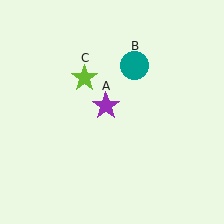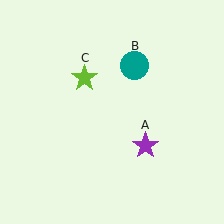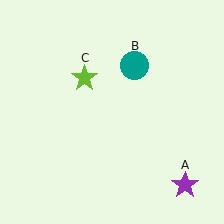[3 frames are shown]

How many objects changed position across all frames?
1 object changed position: purple star (object A).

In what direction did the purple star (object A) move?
The purple star (object A) moved down and to the right.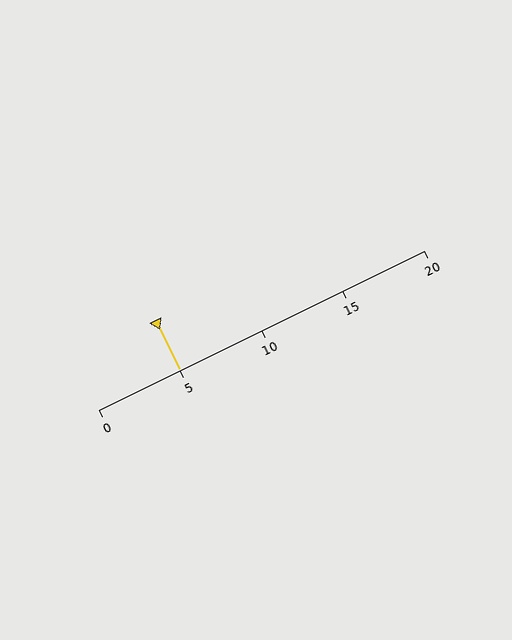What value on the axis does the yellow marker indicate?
The marker indicates approximately 5.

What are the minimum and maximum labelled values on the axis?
The axis runs from 0 to 20.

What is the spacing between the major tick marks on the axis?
The major ticks are spaced 5 apart.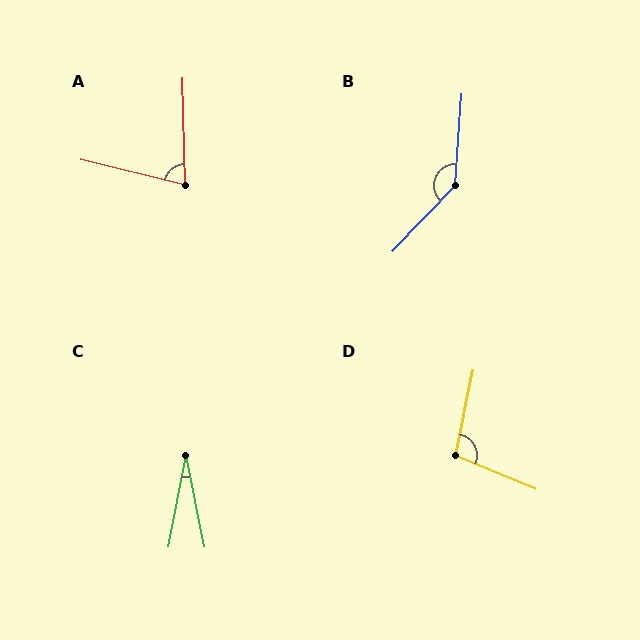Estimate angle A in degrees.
Approximately 75 degrees.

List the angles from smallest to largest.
C (22°), A (75°), D (101°), B (140°).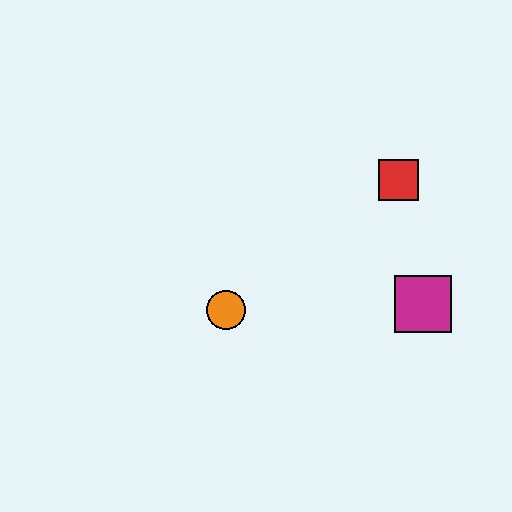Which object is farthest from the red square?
The orange circle is farthest from the red square.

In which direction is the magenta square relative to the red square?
The magenta square is below the red square.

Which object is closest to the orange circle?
The magenta square is closest to the orange circle.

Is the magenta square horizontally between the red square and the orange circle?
No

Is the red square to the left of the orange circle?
No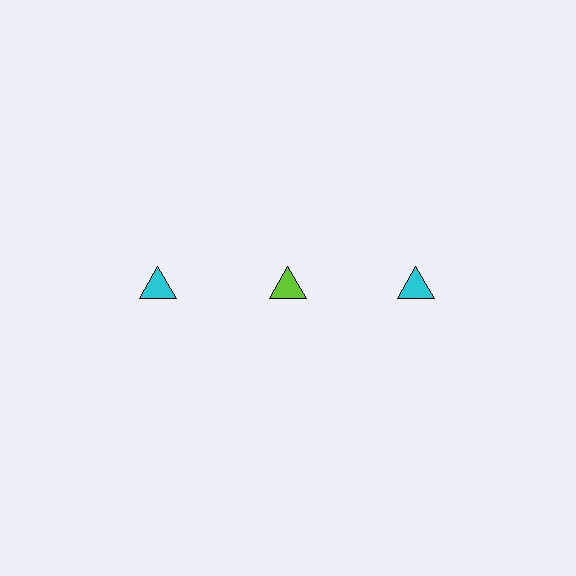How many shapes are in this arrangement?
There are 3 shapes arranged in a grid pattern.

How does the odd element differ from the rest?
It has a different color: lime instead of cyan.